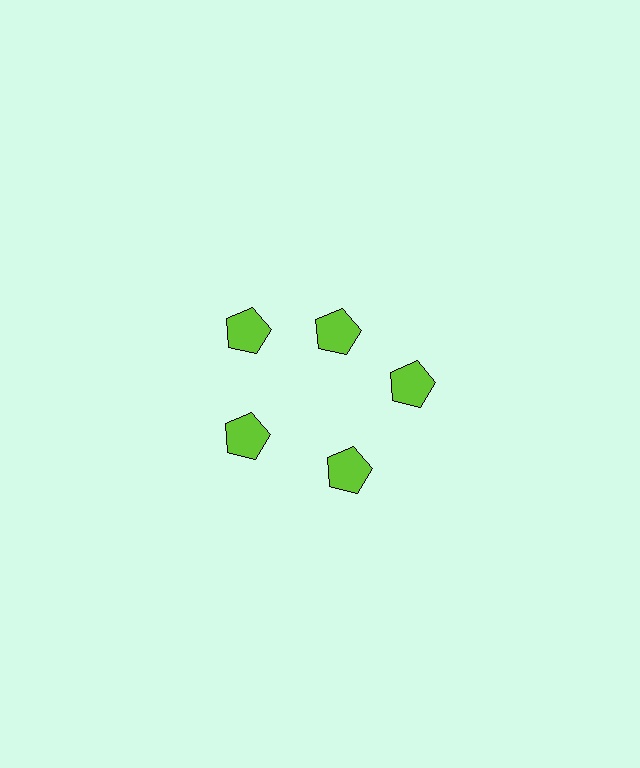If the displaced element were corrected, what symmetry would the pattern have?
It would have 5-fold rotational symmetry — the pattern would map onto itself every 72 degrees.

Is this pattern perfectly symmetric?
No. The 5 lime pentagons are arranged in a ring, but one element near the 1 o'clock position is pulled inward toward the center, breaking the 5-fold rotational symmetry.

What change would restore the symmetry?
The symmetry would be restored by moving it outward, back onto the ring so that all 5 pentagons sit at equal angles and equal distance from the center.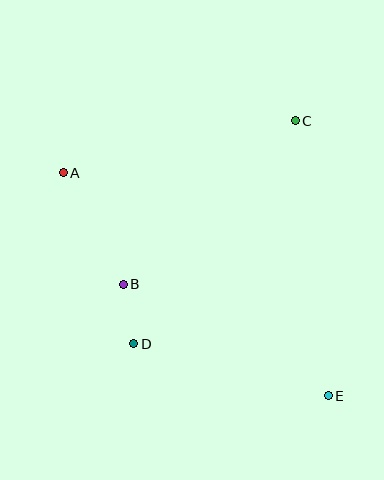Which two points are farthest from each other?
Points A and E are farthest from each other.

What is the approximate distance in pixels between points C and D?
The distance between C and D is approximately 275 pixels.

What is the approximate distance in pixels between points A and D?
The distance between A and D is approximately 185 pixels.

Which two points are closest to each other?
Points B and D are closest to each other.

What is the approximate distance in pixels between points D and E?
The distance between D and E is approximately 201 pixels.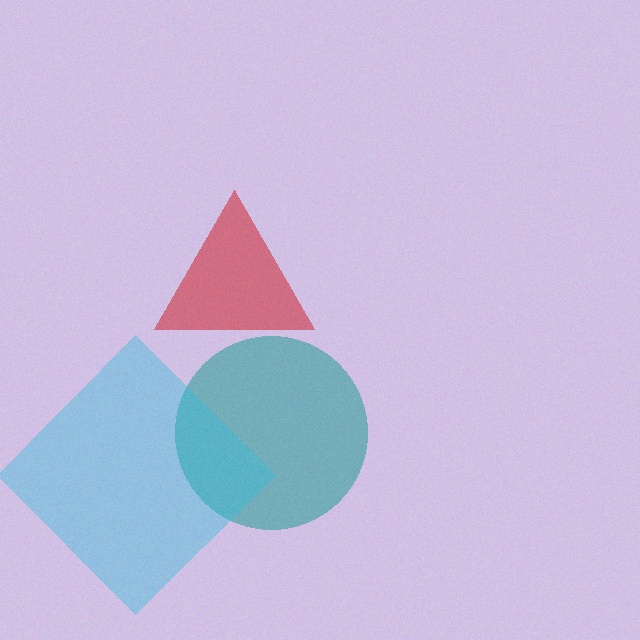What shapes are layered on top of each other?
The layered shapes are: a teal circle, a cyan diamond, a red triangle.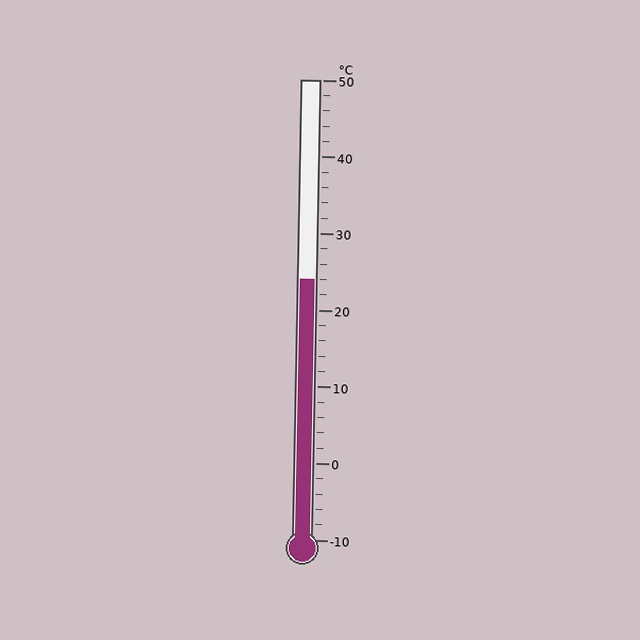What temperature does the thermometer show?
The thermometer shows approximately 24°C.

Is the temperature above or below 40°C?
The temperature is below 40°C.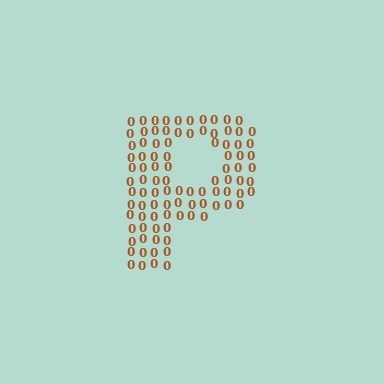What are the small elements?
The small elements are digit 0's.